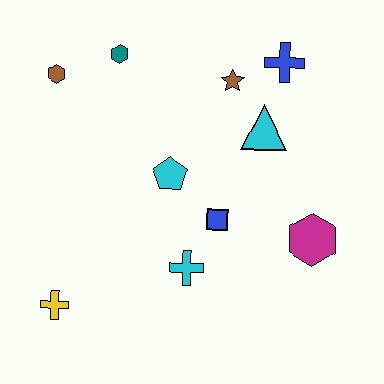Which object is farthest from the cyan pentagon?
The yellow cross is farthest from the cyan pentagon.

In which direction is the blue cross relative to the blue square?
The blue cross is above the blue square.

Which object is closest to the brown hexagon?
The teal hexagon is closest to the brown hexagon.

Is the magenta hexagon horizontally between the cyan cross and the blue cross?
No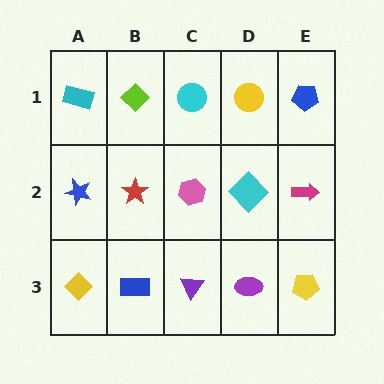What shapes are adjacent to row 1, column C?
A pink hexagon (row 2, column C), a lime diamond (row 1, column B), a yellow circle (row 1, column D).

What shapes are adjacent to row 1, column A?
A blue star (row 2, column A), a lime diamond (row 1, column B).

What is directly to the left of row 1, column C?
A lime diamond.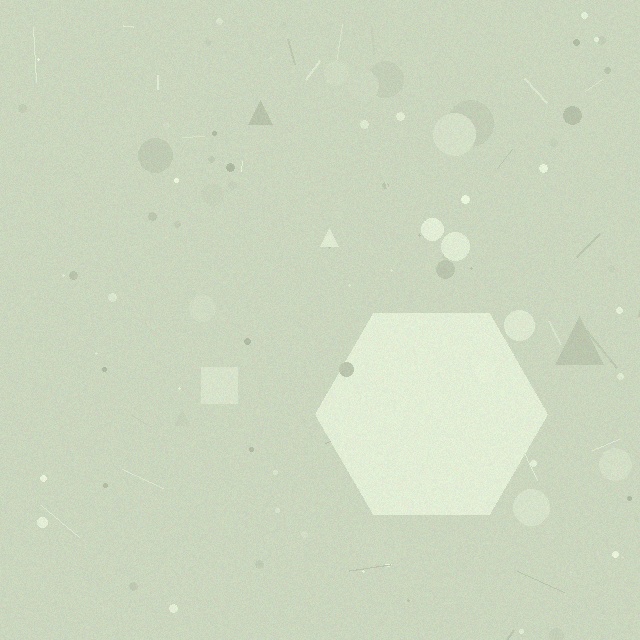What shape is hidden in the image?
A hexagon is hidden in the image.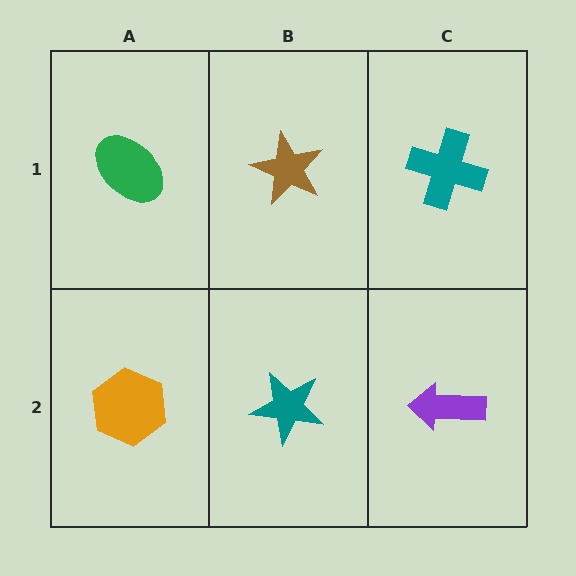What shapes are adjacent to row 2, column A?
A green ellipse (row 1, column A), a teal star (row 2, column B).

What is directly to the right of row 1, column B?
A teal cross.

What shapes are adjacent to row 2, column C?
A teal cross (row 1, column C), a teal star (row 2, column B).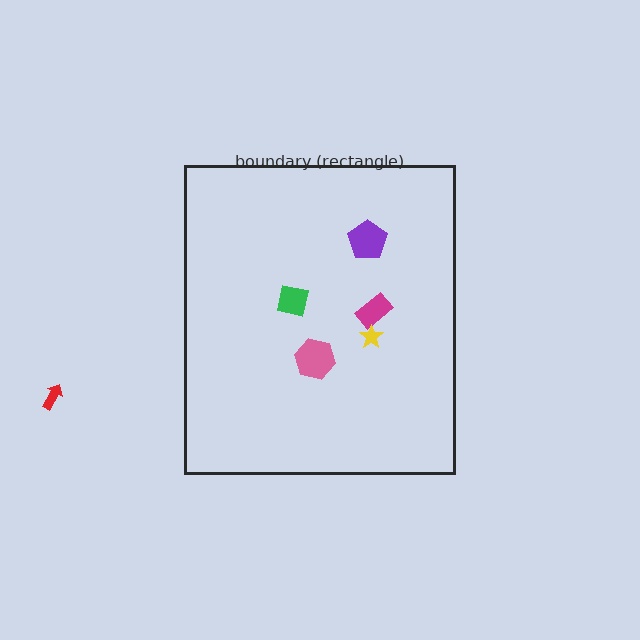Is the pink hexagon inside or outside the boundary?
Inside.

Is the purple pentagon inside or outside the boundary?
Inside.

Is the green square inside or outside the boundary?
Inside.